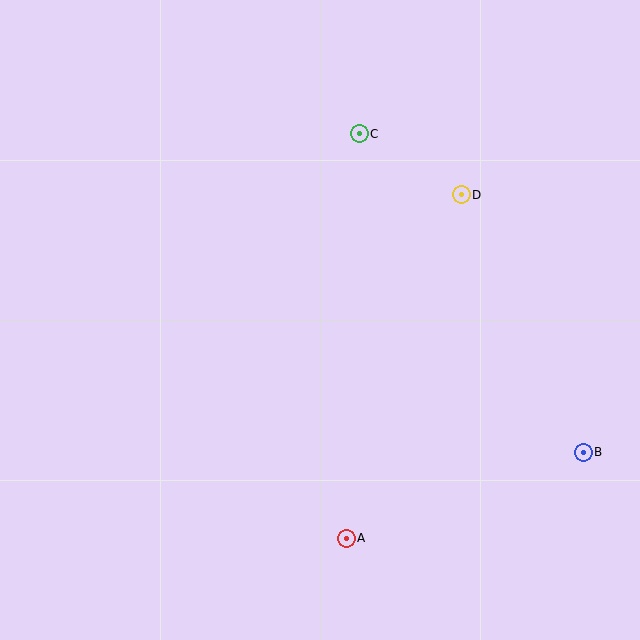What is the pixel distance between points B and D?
The distance between B and D is 285 pixels.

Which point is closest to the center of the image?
Point D at (461, 195) is closest to the center.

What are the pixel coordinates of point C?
Point C is at (359, 134).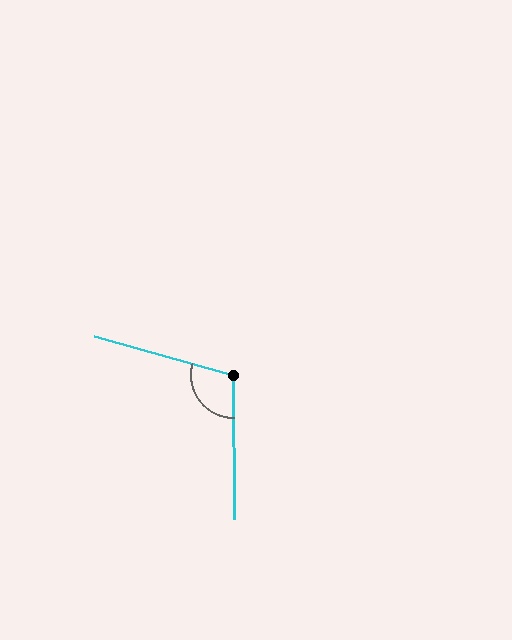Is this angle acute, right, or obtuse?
It is obtuse.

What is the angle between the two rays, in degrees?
Approximately 106 degrees.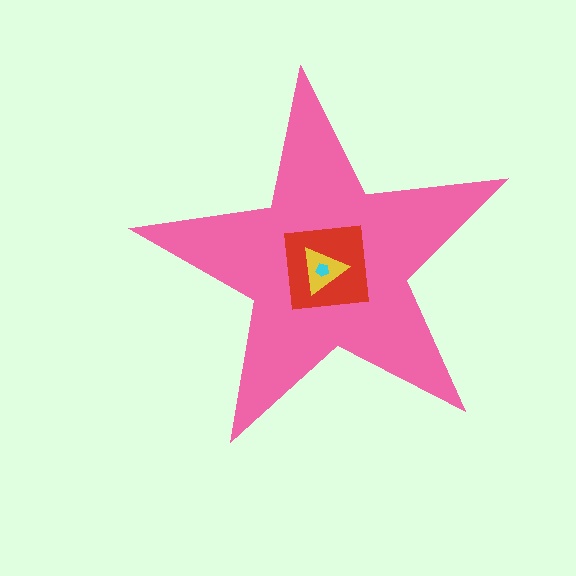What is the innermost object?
The cyan pentagon.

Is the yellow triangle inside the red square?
Yes.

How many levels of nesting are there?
4.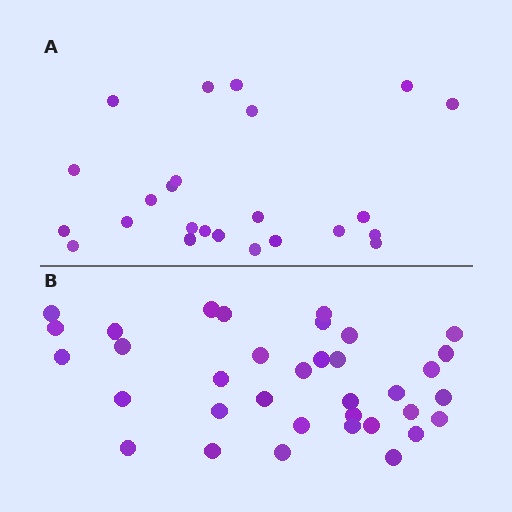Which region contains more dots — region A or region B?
Region B (the bottom region) has more dots.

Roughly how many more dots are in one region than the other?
Region B has roughly 12 or so more dots than region A.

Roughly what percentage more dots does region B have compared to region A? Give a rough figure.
About 45% more.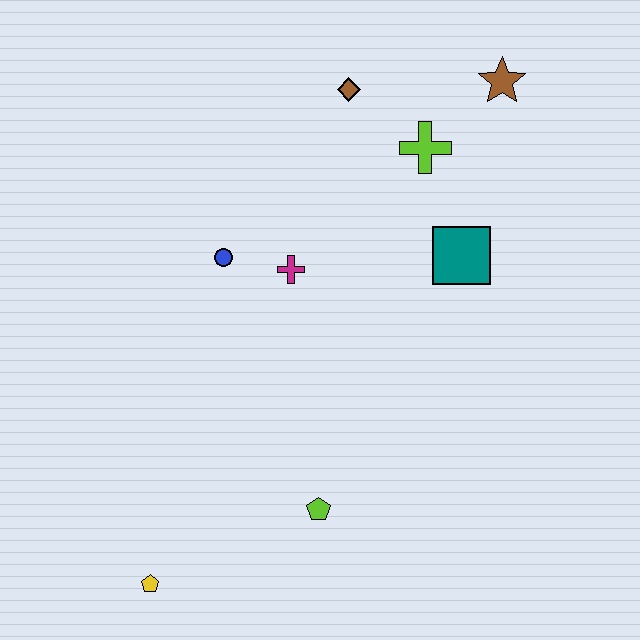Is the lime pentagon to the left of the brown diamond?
Yes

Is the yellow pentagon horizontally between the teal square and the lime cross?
No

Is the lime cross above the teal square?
Yes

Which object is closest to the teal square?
The lime cross is closest to the teal square.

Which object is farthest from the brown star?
The yellow pentagon is farthest from the brown star.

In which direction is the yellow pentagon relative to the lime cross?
The yellow pentagon is below the lime cross.